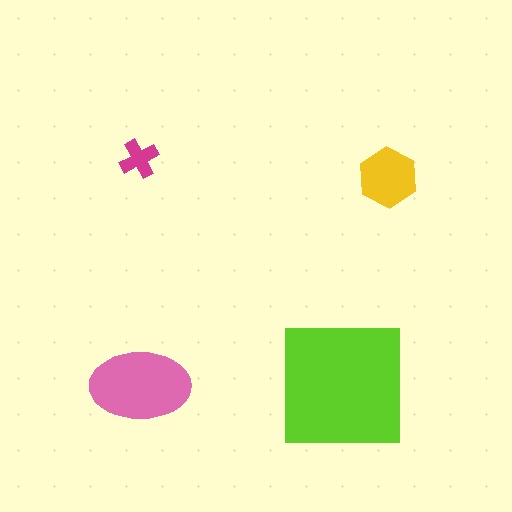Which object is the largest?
The lime square.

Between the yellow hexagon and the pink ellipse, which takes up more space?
The pink ellipse.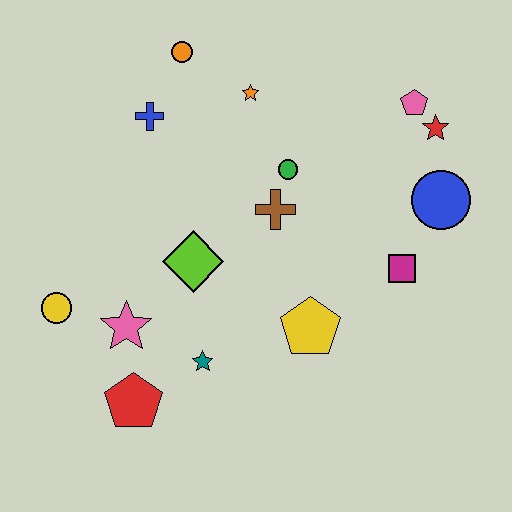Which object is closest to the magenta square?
The blue circle is closest to the magenta square.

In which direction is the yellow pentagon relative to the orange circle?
The yellow pentagon is below the orange circle.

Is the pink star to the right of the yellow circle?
Yes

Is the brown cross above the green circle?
No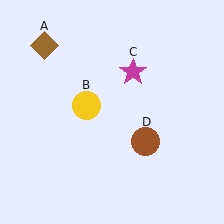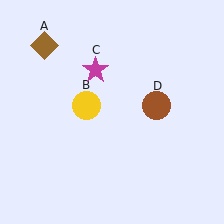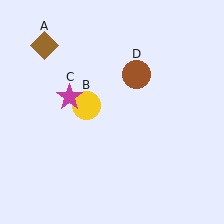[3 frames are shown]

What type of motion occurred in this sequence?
The magenta star (object C), brown circle (object D) rotated counterclockwise around the center of the scene.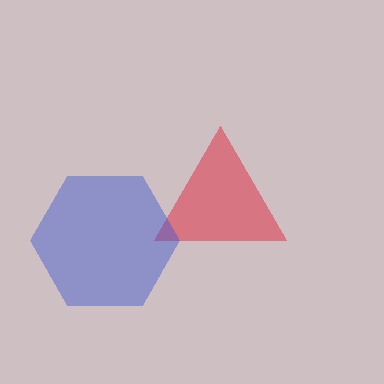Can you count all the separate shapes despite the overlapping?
Yes, there are 2 separate shapes.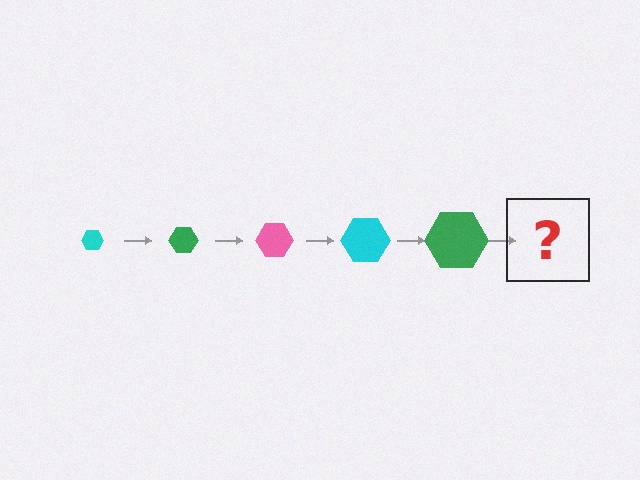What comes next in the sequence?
The next element should be a pink hexagon, larger than the previous one.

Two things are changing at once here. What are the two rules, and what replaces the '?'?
The two rules are that the hexagon grows larger each step and the color cycles through cyan, green, and pink. The '?' should be a pink hexagon, larger than the previous one.